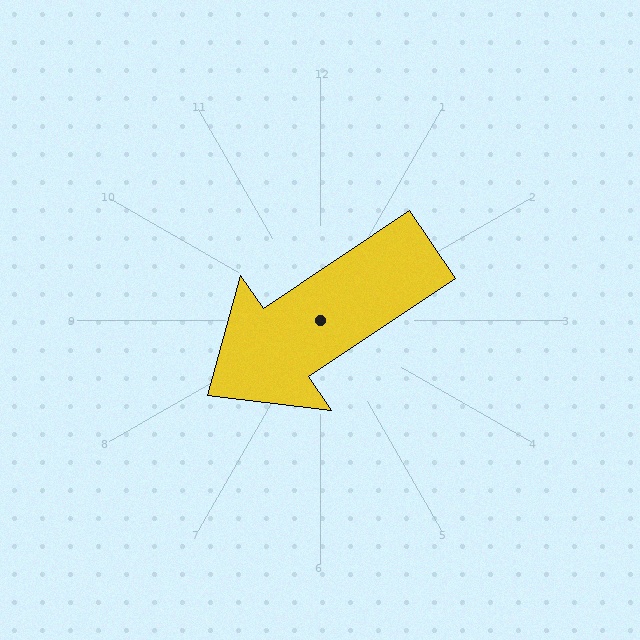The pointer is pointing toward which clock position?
Roughly 8 o'clock.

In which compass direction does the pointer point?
Southwest.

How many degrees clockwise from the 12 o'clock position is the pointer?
Approximately 236 degrees.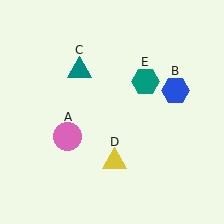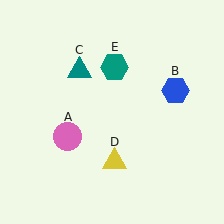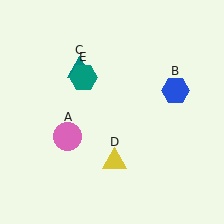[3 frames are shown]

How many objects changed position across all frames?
1 object changed position: teal hexagon (object E).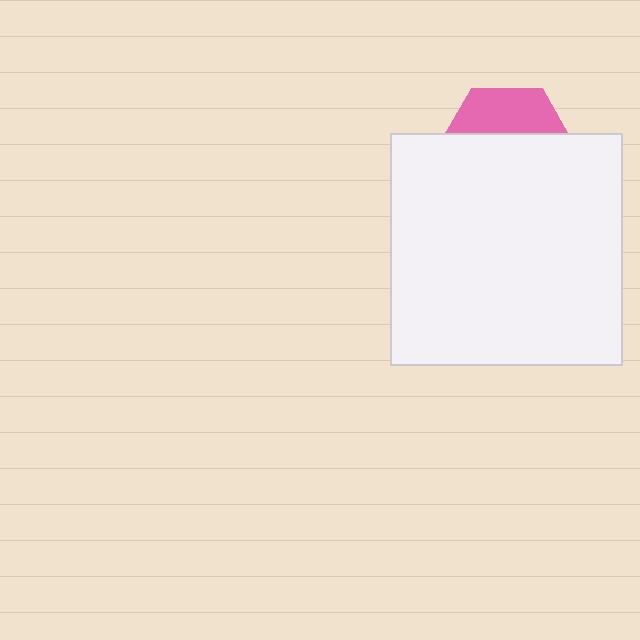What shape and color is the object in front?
The object in front is a white square.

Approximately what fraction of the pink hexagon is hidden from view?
Roughly 66% of the pink hexagon is hidden behind the white square.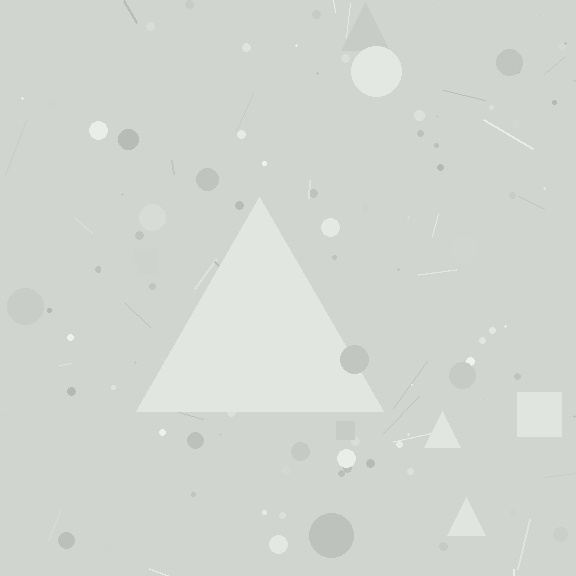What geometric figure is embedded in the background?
A triangle is embedded in the background.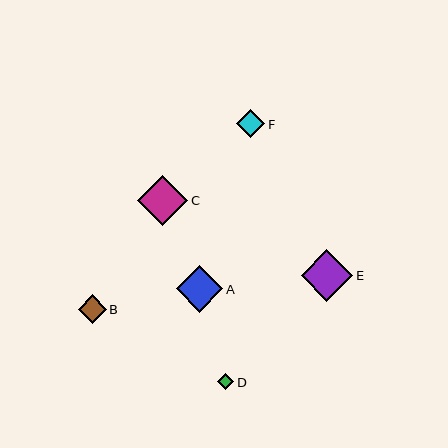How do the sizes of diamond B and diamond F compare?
Diamond B and diamond F are approximately the same size.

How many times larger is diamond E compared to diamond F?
Diamond E is approximately 1.8 times the size of diamond F.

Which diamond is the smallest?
Diamond D is the smallest with a size of approximately 16 pixels.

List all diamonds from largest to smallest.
From largest to smallest: E, C, A, B, F, D.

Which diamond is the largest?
Diamond E is the largest with a size of approximately 51 pixels.